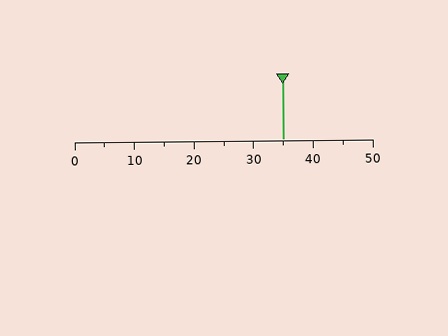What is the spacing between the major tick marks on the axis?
The major ticks are spaced 10 apart.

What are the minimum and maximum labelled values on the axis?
The axis runs from 0 to 50.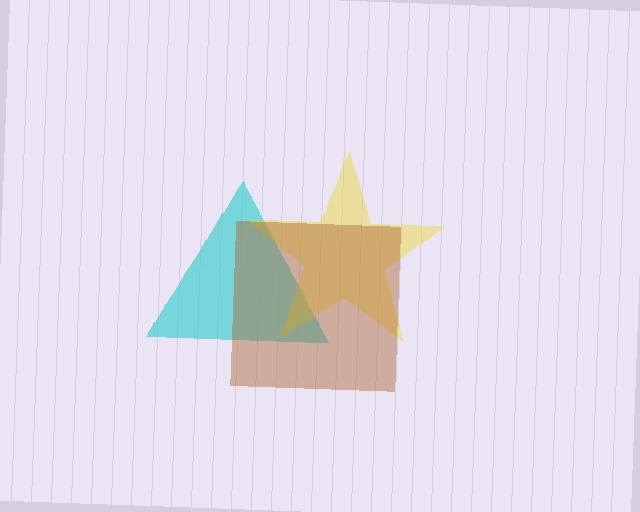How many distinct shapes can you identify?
There are 3 distinct shapes: a cyan triangle, a yellow star, a brown square.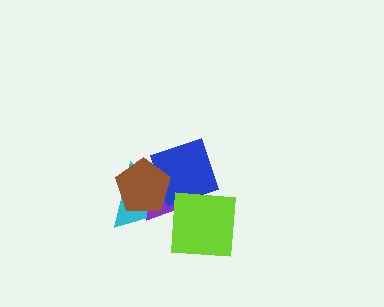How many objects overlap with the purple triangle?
4 objects overlap with the purple triangle.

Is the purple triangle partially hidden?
Yes, it is partially covered by another shape.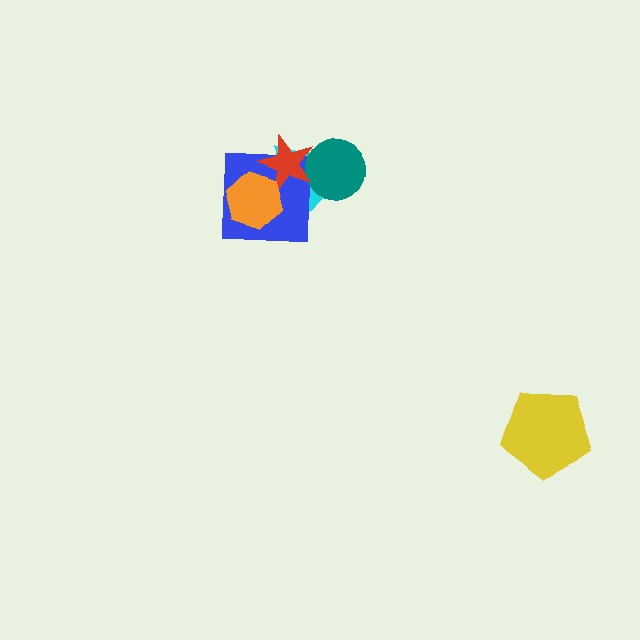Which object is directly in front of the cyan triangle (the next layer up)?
The blue square is directly in front of the cyan triangle.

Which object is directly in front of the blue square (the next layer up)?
The red star is directly in front of the blue square.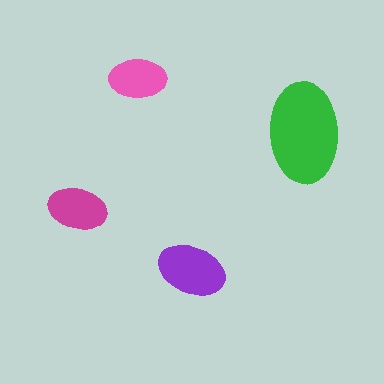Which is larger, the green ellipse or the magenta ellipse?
The green one.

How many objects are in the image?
There are 4 objects in the image.